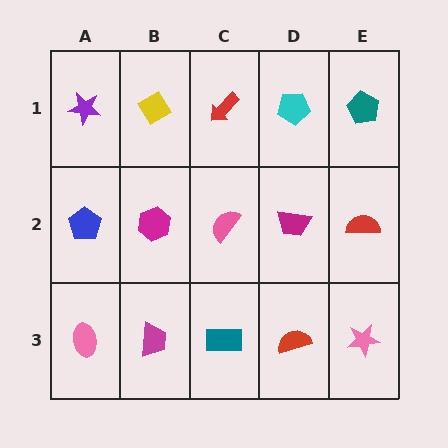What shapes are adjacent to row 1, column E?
A red semicircle (row 2, column E), a cyan pentagon (row 1, column D).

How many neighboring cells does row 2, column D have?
4.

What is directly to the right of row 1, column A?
A yellow diamond.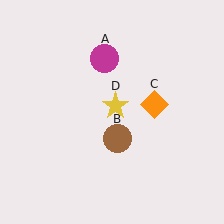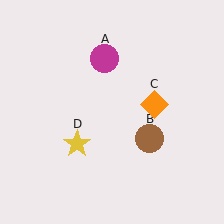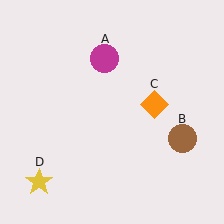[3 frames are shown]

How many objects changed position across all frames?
2 objects changed position: brown circle (object B), yellow star (object D).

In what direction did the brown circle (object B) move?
The brown circle (object B) moved right.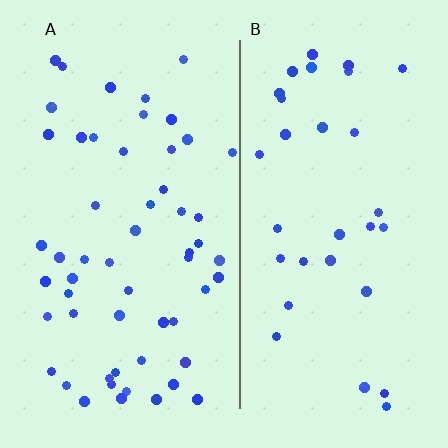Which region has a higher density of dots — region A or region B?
A (the left).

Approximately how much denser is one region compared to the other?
Approximately 1.7× — region A over region B.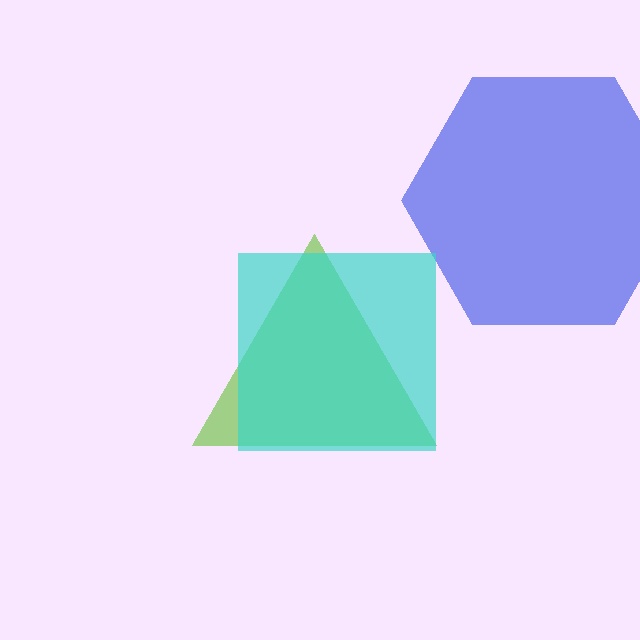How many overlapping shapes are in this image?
There are 3 overlapping shapes in the image.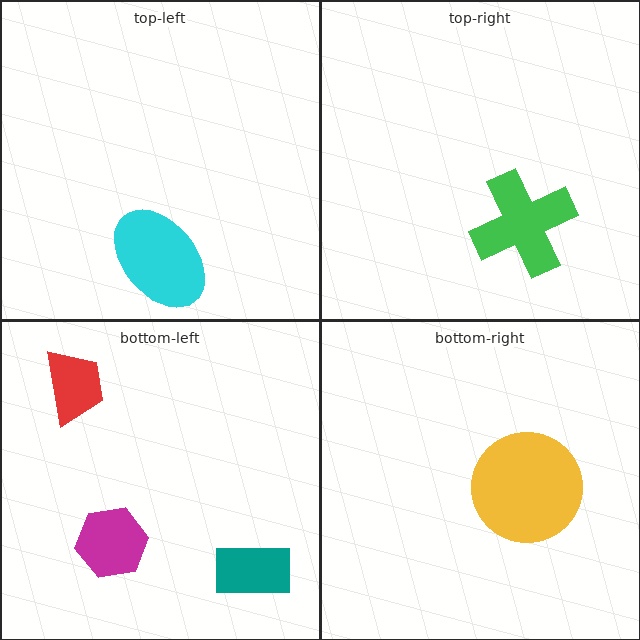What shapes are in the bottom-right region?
The yellow circle.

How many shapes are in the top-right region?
1.